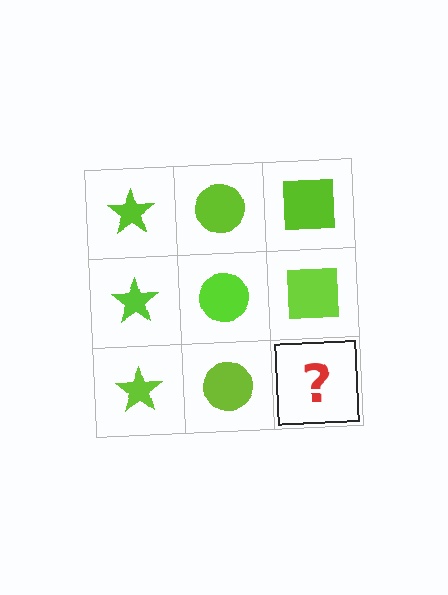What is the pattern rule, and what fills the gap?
The rule is that each column has a consistent shape. The gap should be filled with a lime square.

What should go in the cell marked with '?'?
The missing cell should contain a lime square.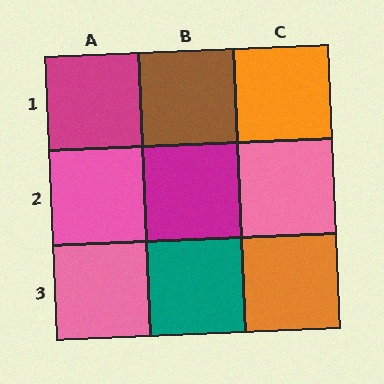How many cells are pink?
3 cells are pink.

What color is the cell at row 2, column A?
Pink.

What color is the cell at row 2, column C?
Pink.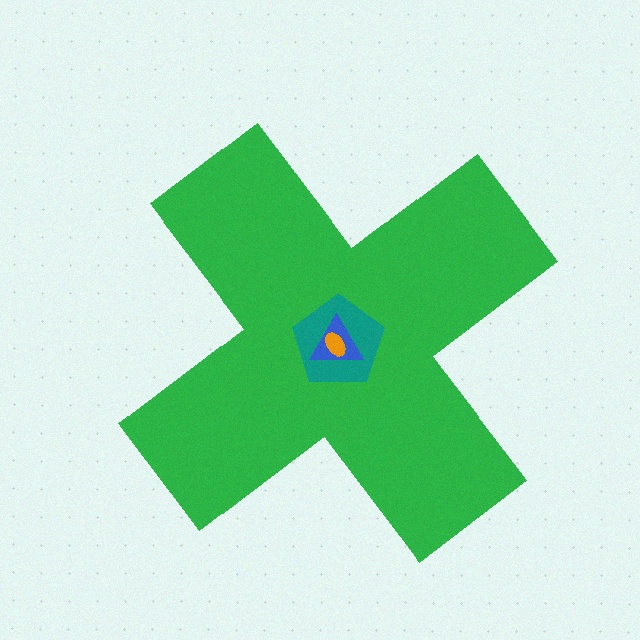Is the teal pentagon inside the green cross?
Yes.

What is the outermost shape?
The green cross.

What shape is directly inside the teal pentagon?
The blue triangle.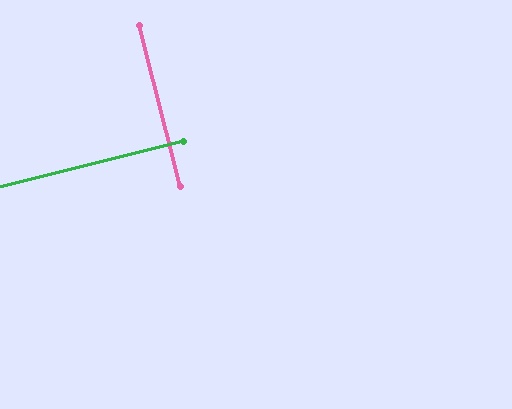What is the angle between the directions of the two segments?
Approximately 90 degrees.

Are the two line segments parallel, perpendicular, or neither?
Perpendicular — they meet at approximately 90°.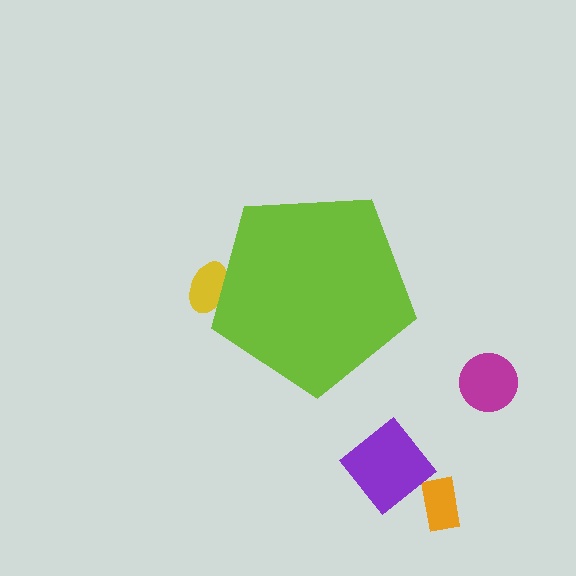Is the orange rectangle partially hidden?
No, the orange rectangle is fully visible.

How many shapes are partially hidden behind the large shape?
1 shape is partially hidden.